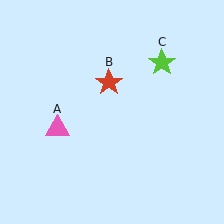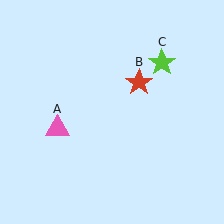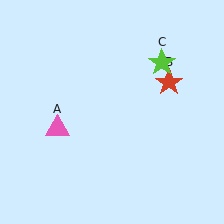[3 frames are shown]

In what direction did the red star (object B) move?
The red star (object B) moved right.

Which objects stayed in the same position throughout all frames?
Pink triangle (object A) and lime star (object C) remained stationary.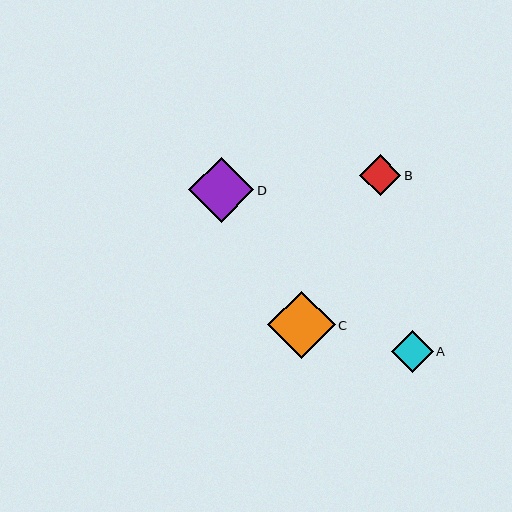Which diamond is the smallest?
Diamond B is the smallest with a size of approximately 41 pixels.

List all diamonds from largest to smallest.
From largest to smallest: C, D, A, B.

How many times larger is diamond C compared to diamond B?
Diamond C is approximately 1.7 times the size of diamond B.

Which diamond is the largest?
Diamond C is the largest with a size of approximately 68 pixels.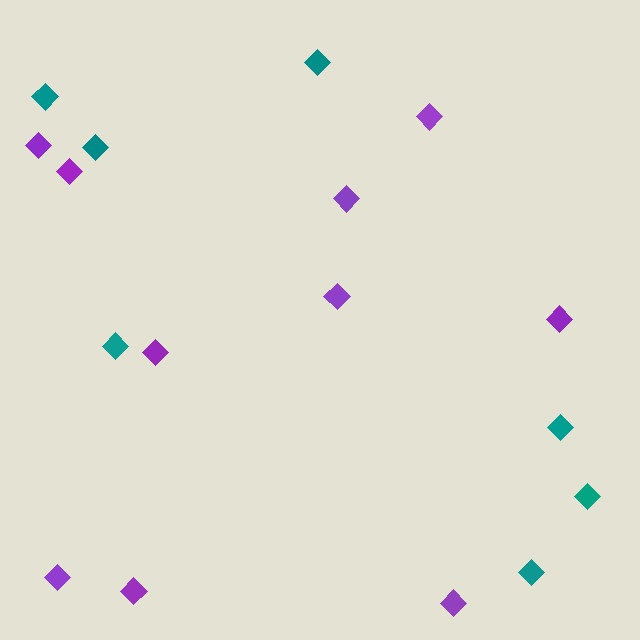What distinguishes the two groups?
There are 2 groups: one group of teal diamonds (7) and one group of purple diamonds (10).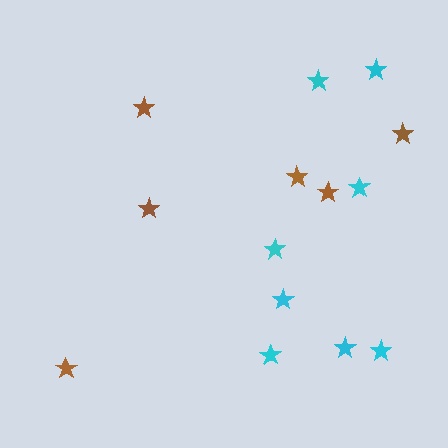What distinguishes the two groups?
There are 2 groups: one group of cyan stars (8) and one group of brown stars (6).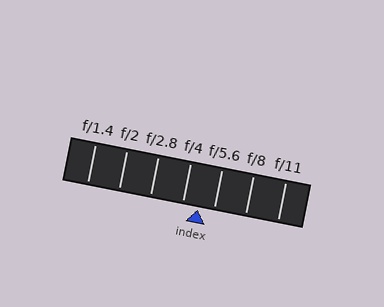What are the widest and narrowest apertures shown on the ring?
The widest aperture shown is f/1.4 and the narrowest is f/11.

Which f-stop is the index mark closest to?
The index mark is closest to f/5.6.